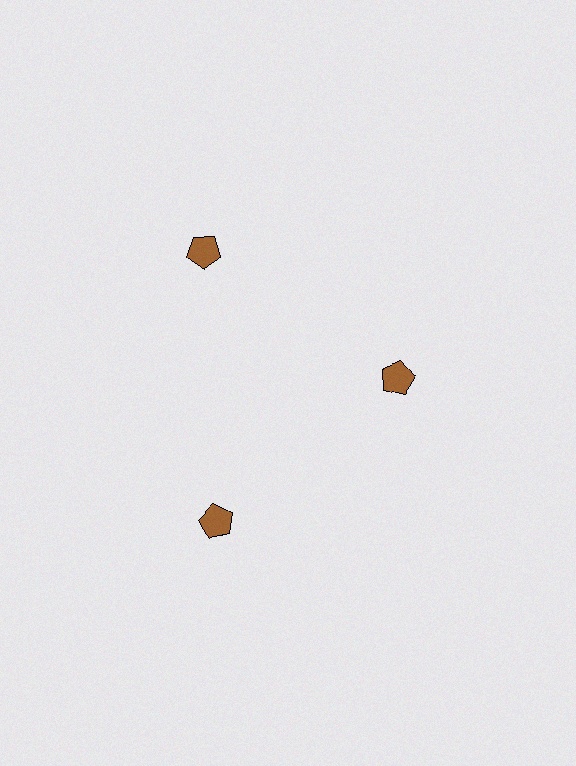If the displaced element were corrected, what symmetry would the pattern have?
It would have 3-fold rotational symmetry — the pattern would map onto itself every 120 degrees.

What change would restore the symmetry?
The symmetry would be restored by moving it outward, back onto the ring so that all 3 pentagons sit at equal angles and equal distance from the center.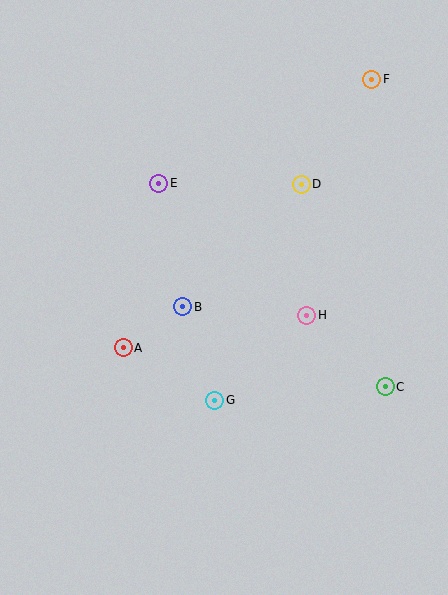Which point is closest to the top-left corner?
Point E is closest to the top-left corner.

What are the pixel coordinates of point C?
Point C is at (385, 387).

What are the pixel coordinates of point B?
Point B is at (183, 307).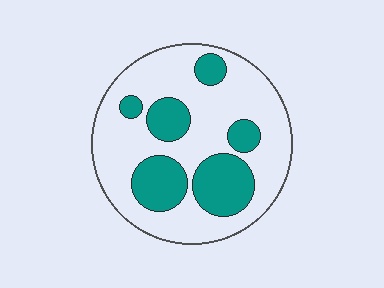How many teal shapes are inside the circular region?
6.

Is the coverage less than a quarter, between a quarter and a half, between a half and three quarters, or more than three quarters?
Between a quarter and a half.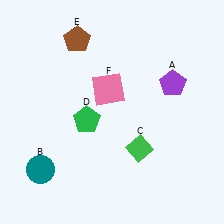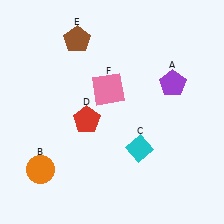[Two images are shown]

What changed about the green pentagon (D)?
In Image 1, D is green. In Image 2, it changed to red.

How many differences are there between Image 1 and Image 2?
There are 3 differences between the two images.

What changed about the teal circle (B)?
In Image 1, B is teal. In Image 2, it changed to orange.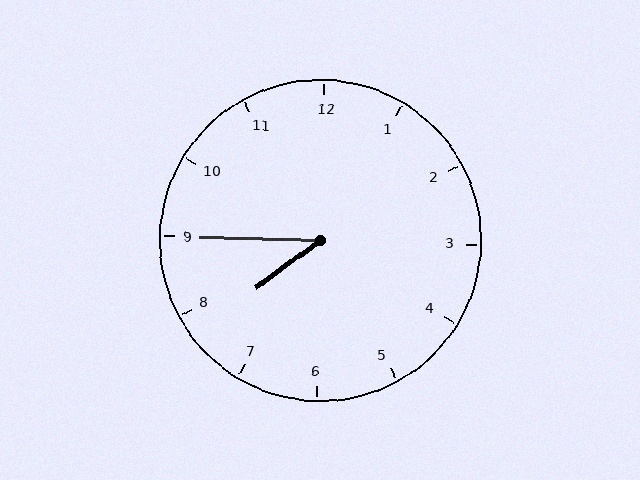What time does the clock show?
7:45.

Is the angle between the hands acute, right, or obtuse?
It is acute.